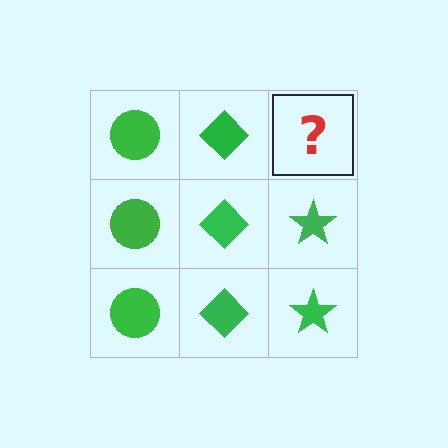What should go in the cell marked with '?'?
The missing cell should contain a green star.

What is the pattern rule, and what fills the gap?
The rule is that each column has a consistent shape. The gap should be filled with a green star.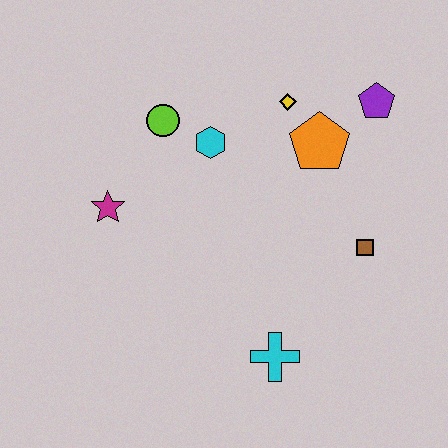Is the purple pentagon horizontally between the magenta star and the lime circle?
No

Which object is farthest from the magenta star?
The purple pentagon is farthest from the magenta star.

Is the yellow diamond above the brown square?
Yes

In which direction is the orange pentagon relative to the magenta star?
The orange pentagon is to the right of the magenta star.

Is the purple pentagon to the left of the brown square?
No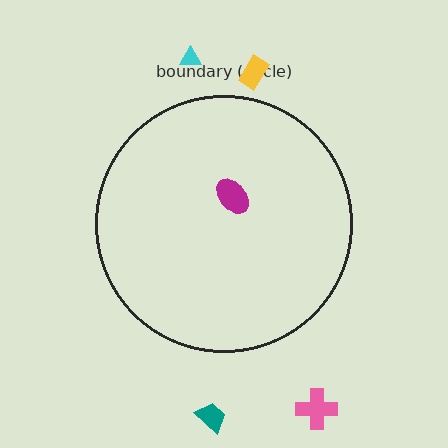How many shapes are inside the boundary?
1 inside, 4 outside.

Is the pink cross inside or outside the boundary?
Outside.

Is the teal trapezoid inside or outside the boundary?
Outside.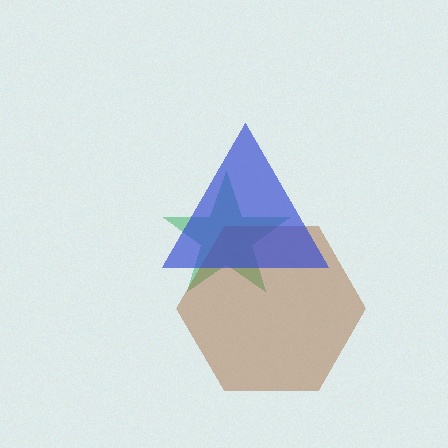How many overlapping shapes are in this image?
There are 3 overlapping shapes in the image.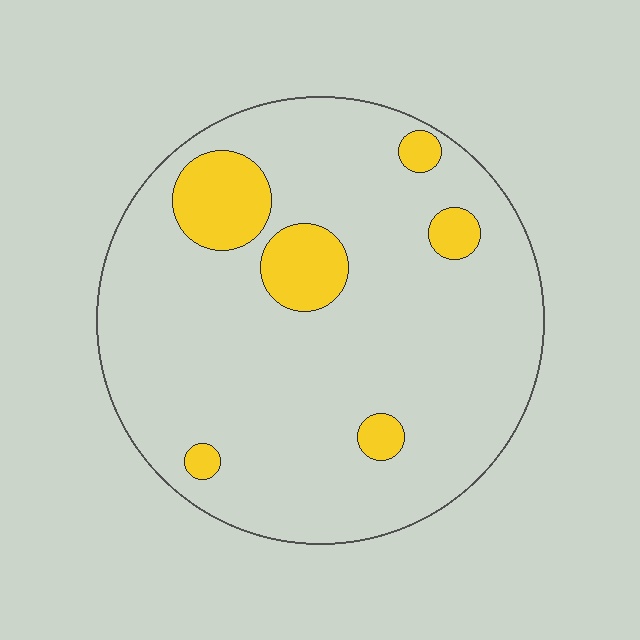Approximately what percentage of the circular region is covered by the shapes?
Approximately 15%.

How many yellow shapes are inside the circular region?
6.